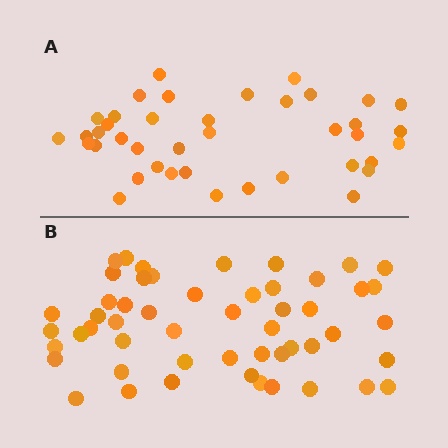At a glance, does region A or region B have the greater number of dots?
Region B (the bottom region) has more dots.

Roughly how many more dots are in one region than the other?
Region B has roughly 12 or so more dots than region A.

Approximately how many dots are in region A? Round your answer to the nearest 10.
About 40 dots.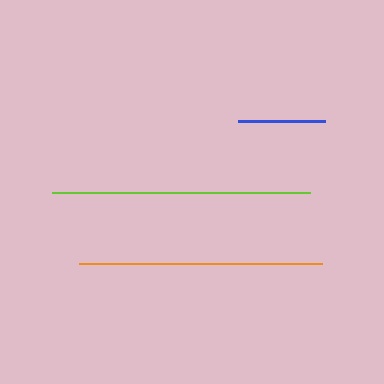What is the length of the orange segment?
The orange segment is approximately 243 pixels long.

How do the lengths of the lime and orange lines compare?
The lime and orange lines are approximately the same length.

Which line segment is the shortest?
The blue line is the shortest at approximately 86 pixels.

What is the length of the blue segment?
The blue segment is approximately 86 pixels long.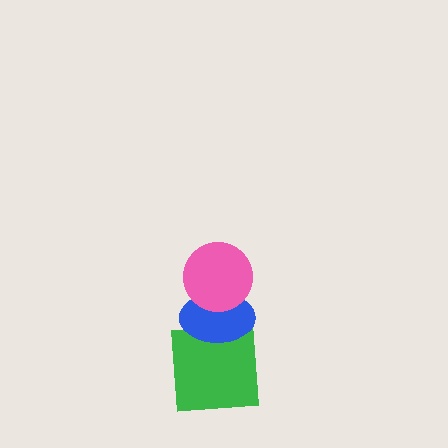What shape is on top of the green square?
The blue ellipse is on top of the green square.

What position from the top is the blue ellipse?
The blue ellipse is 2nd from the top.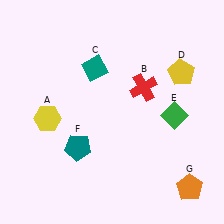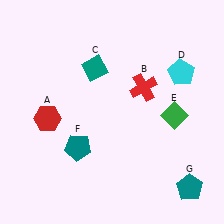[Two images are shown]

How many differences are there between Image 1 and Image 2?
There are 3 differences between the two images.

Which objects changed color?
A changed from yellow to red. D changed from yellow to cyan. G changed from orange to teal.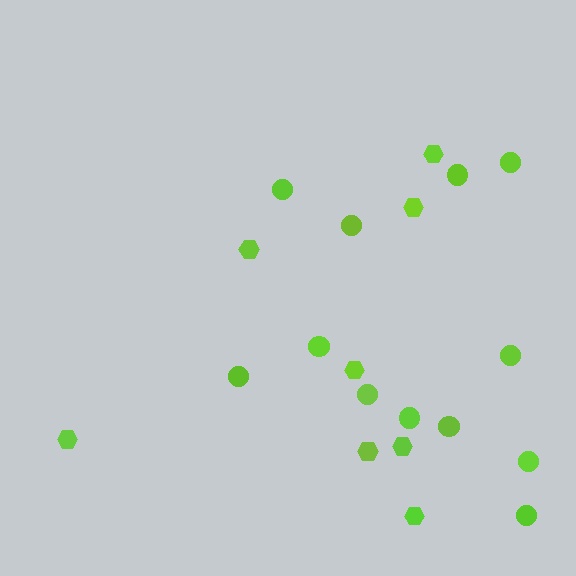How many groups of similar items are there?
There are 2 groups: one group of hexagons (8) and one group of circles (12).